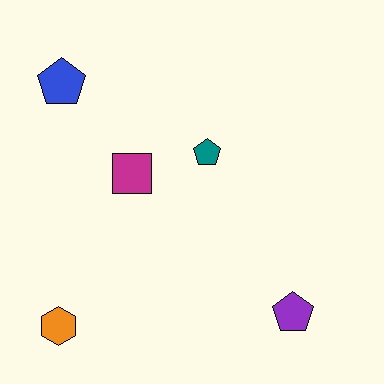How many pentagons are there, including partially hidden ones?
There are 3 pentagons.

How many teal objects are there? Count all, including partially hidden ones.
There is 1 teal object.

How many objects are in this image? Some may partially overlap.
There are 5 objects.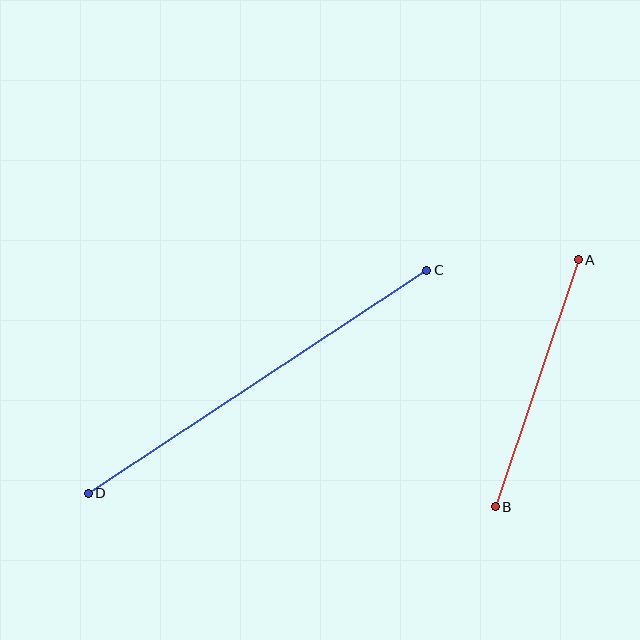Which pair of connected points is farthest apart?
Points C and D are farthest apart.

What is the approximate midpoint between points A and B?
The midpoint is at approximately (537, 383) pixels.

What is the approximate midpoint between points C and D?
The midpoint is at approximately (258, 382) pixels.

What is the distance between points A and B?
The distance is approximately 260 pixels.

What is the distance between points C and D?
The distance is approximately 406 pixels.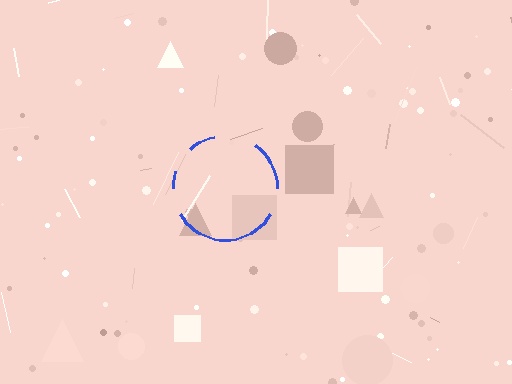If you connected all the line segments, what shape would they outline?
They would outline a circle.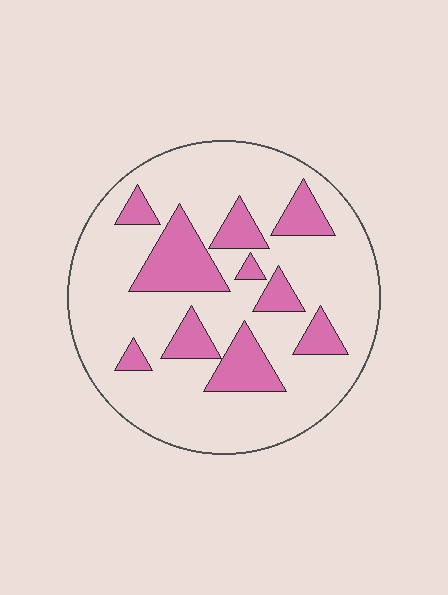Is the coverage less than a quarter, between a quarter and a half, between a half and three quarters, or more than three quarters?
Less than a quarter.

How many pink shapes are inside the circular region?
10.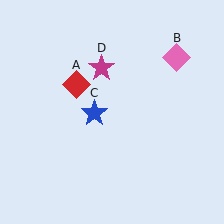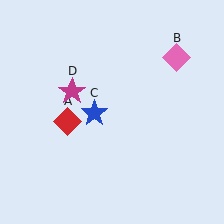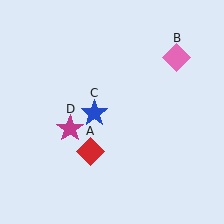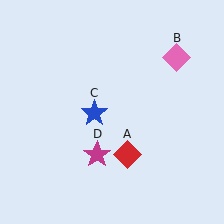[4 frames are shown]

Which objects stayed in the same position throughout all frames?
Pink diamond (object B) and blue star (object C) remained stationary.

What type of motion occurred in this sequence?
The red diamond (object A), magenta star (object D) rotated counterclockwise around the center of the scene.